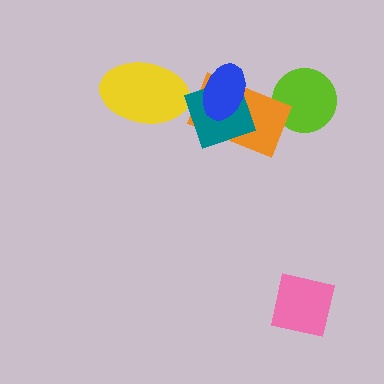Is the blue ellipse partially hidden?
No, no other shape covers it.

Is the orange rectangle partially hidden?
Yes, it is partially covered by another shape.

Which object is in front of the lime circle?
The orange rectangle is in front of the lime circle.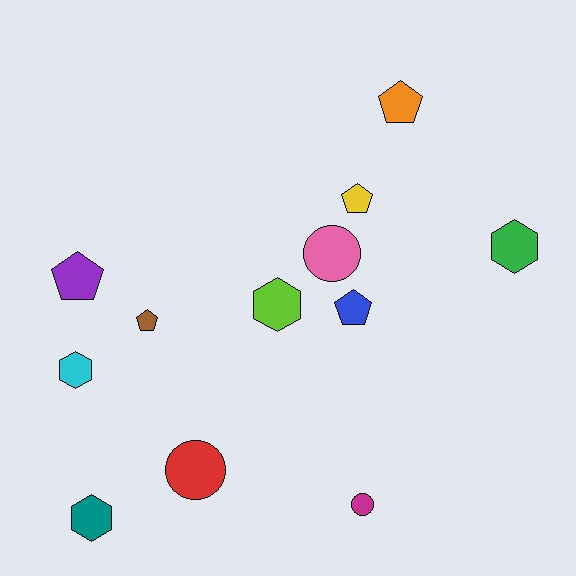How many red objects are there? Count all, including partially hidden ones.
There is 1 red object.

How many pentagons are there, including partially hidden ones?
There are 5 pentagons.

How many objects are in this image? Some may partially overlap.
There are 12 objects.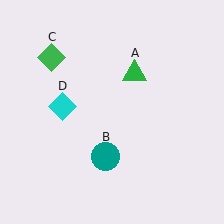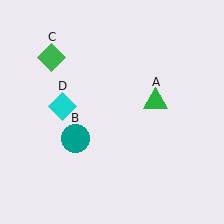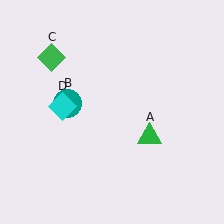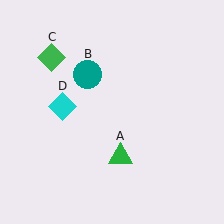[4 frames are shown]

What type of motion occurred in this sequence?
The green triangle (object A), teal circle (object B) rotated clockwise around the center of the scene.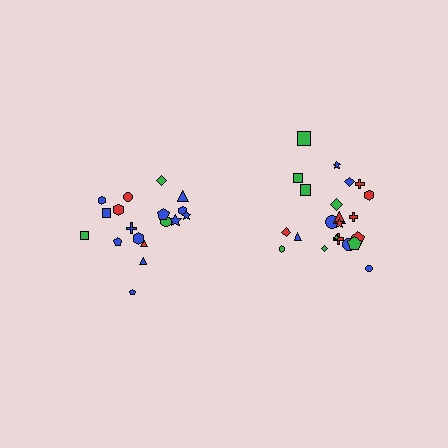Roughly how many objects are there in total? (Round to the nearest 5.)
Roughly 40 objects in total.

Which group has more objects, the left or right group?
The right group.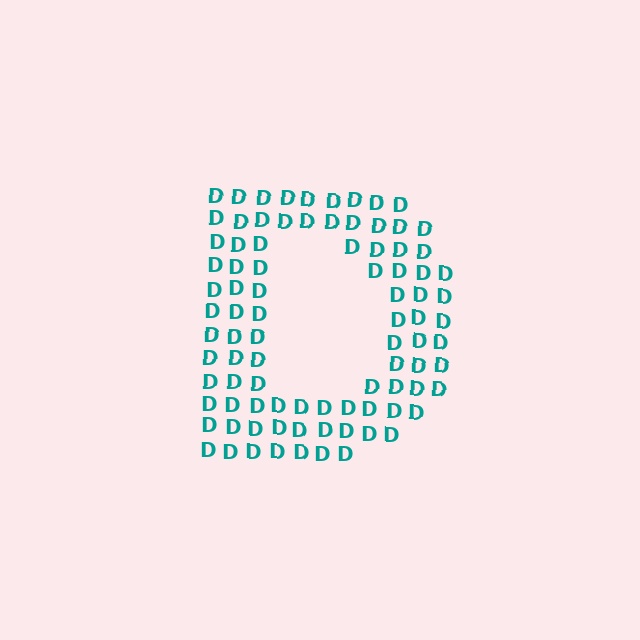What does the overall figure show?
The overall figure shows the letter D.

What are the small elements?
The small elements are letter D's.